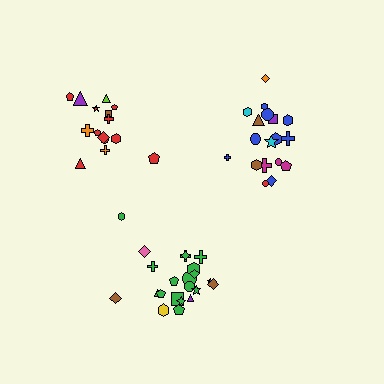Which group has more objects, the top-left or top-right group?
The top-right group.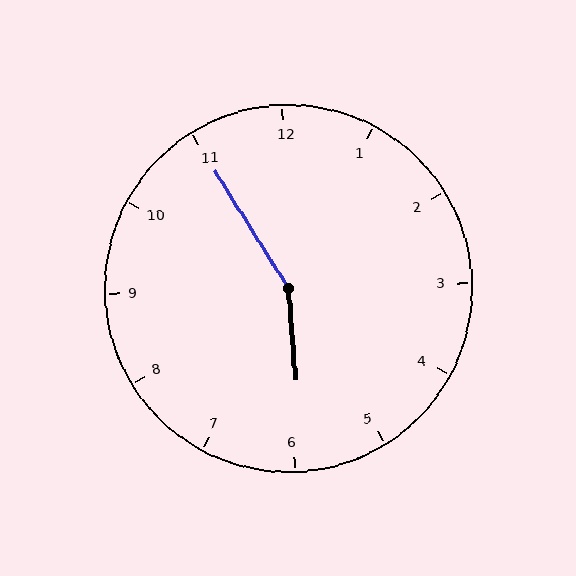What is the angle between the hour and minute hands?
Approximately 152 degrees.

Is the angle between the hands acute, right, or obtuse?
It is obtuse.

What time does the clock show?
5:55.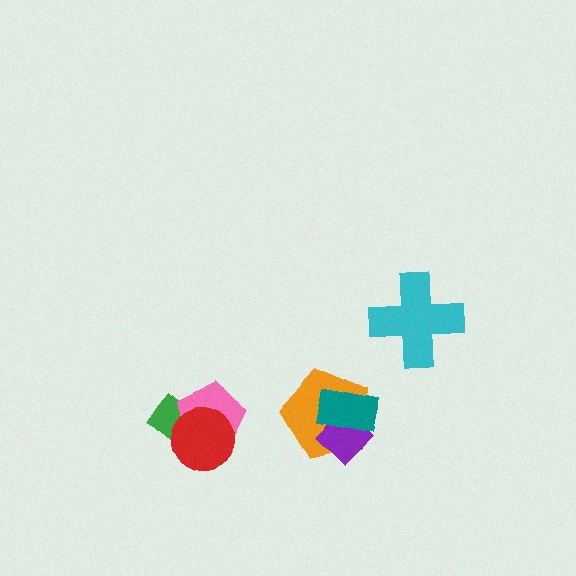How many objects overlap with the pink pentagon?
2 objects overlap with the pink pentagon.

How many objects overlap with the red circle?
2 objects overlap with the red circle.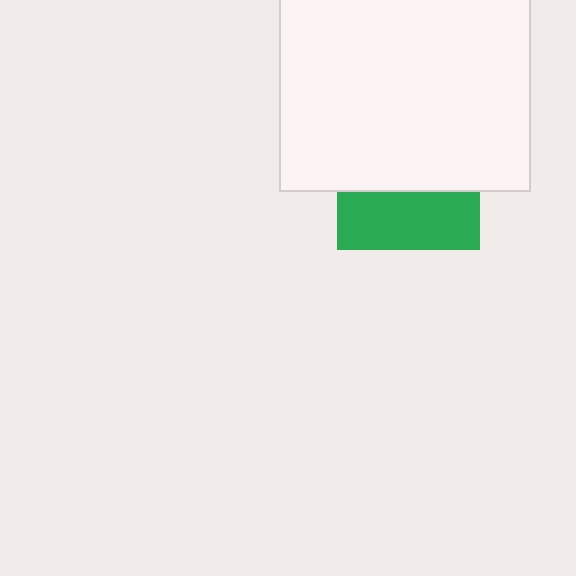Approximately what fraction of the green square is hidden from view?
Roughly 59% of the green square is hidden behind the white rectangle.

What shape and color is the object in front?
The object in front is a white rectangle.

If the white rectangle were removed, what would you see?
You would see the complete green square.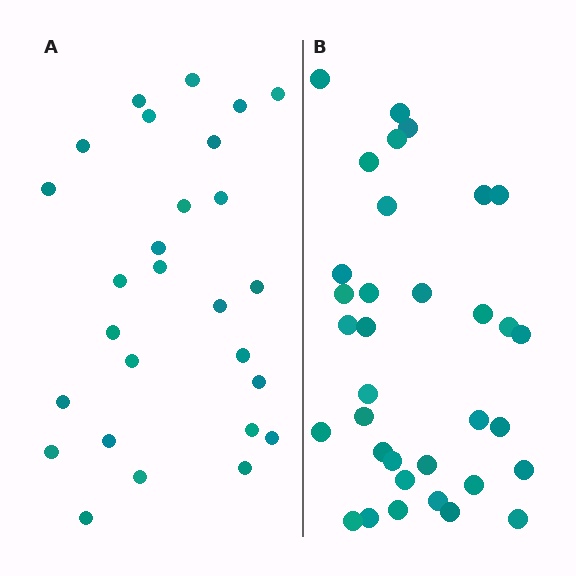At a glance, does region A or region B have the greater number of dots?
Region B (the right region) has more dots.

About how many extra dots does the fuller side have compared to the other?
Region B has roughly 8 or so more dots than region A.